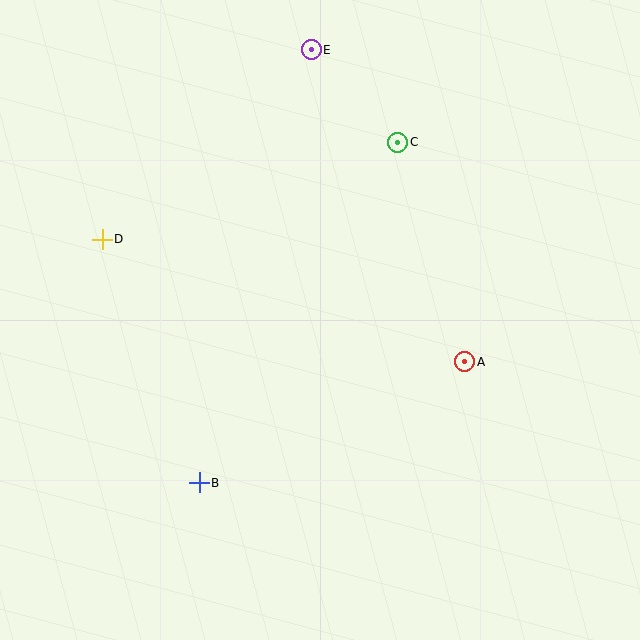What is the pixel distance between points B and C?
The distance between B and C is 394 pixels.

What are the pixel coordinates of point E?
Point E is at (311, 50).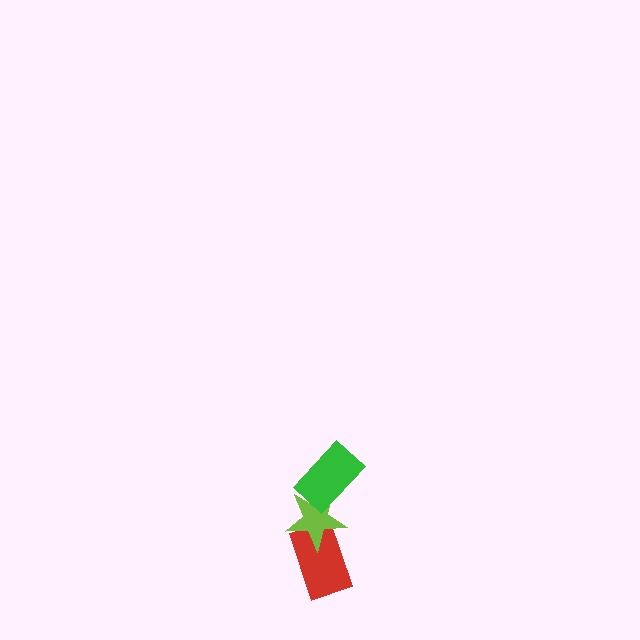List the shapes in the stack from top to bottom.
From top to bottom: the green rectangle, the lime star, the red rectangle.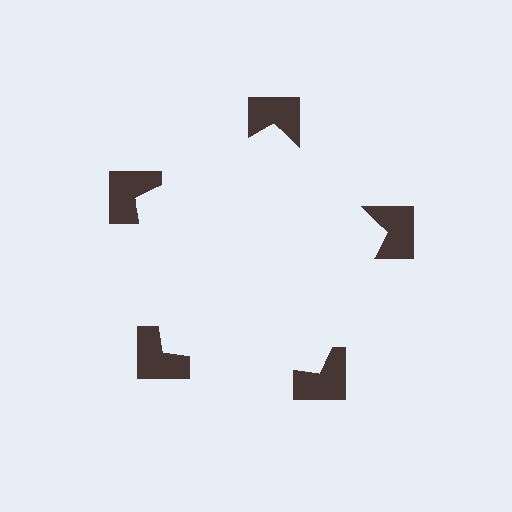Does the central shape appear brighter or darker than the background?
It typically appears slightly brighter than the background, even though no actual brightness change is drawn.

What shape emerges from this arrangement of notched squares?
An illusory pentagon — its edges are inferred from the aligned wedge cuts in the notched squares, not physically drawn.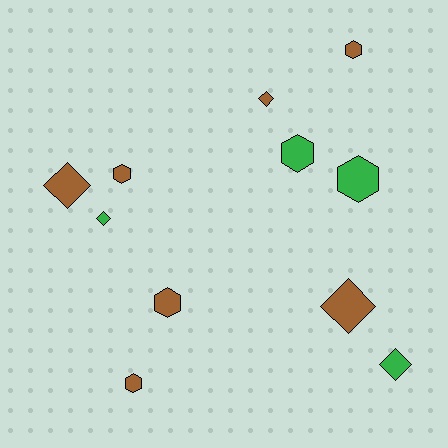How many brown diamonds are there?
There are 3 brown diamonds.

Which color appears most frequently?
Brown, with 7 objects.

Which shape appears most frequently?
Hexagon, with 6 objects.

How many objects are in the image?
There are 11 objects.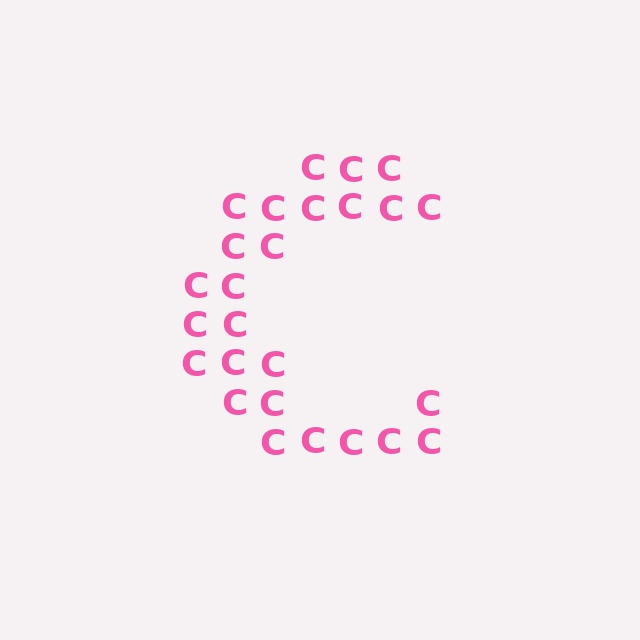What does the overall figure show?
The overall figure shows the letter C.